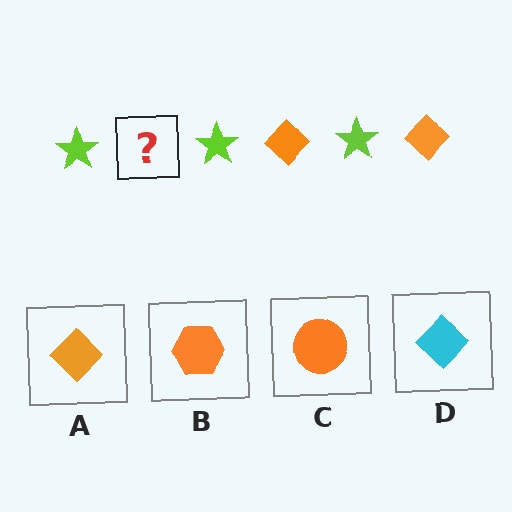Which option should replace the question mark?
Option A.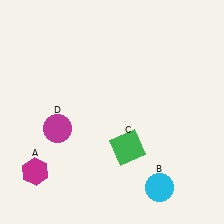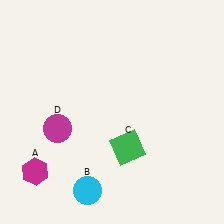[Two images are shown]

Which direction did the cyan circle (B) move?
The cyan circle (B) moved left.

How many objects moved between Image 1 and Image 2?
1 object moved between the two images.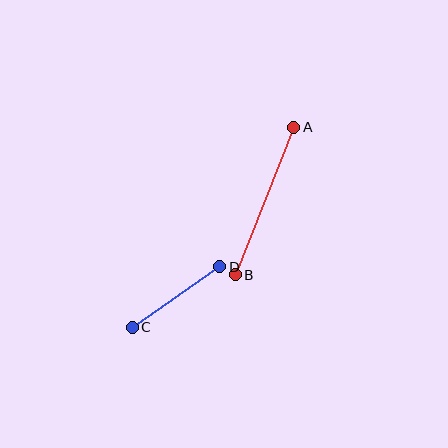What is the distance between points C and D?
The distance is approximately 106 pixels.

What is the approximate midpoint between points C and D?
The midpoint is at approximately (176, 297) pixels.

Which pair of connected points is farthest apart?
Points A and B are farthest apart.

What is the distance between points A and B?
The distance is approximately 158 pixels.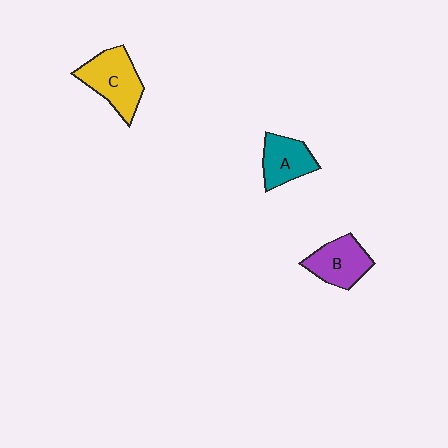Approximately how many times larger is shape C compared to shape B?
Approximately 1.2 times.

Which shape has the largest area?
Shape C (yellow).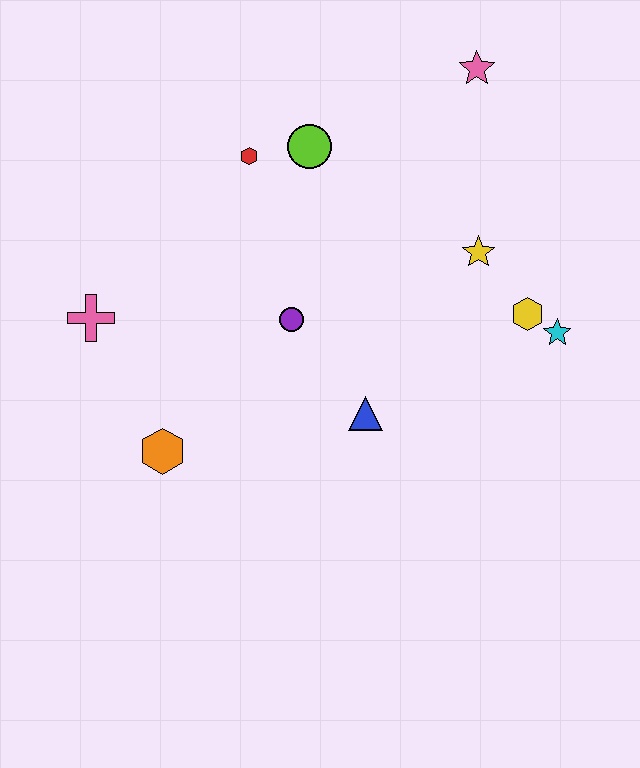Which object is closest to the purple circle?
The blue triangle is closest to the purple circle.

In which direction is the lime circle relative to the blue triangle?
The lime circle is above the blue triangle.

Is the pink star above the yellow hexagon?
Yes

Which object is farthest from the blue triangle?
The pink star is farthest from the blue triangle.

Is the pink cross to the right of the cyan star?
No